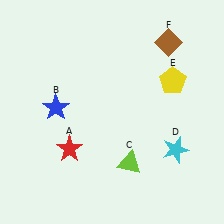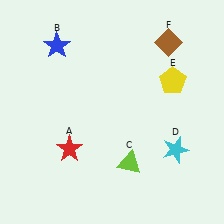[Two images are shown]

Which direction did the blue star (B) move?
The blue star (B) moved up.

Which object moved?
The blue star (B) moved up.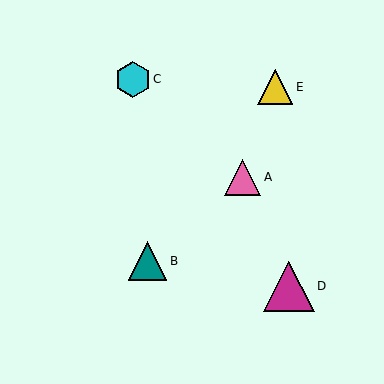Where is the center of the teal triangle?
The center of the teal triangle is at (147, 261).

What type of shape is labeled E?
Shape E is a yellow triangle.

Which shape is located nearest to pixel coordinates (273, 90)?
The yellow triangle (labeled E) at (275, 87) is nearest to that location.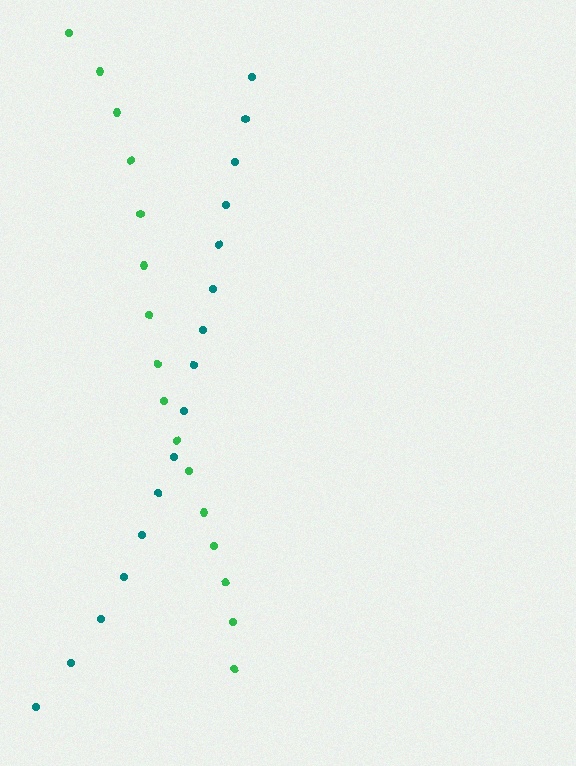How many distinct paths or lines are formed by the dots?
There are 2 distinct paths.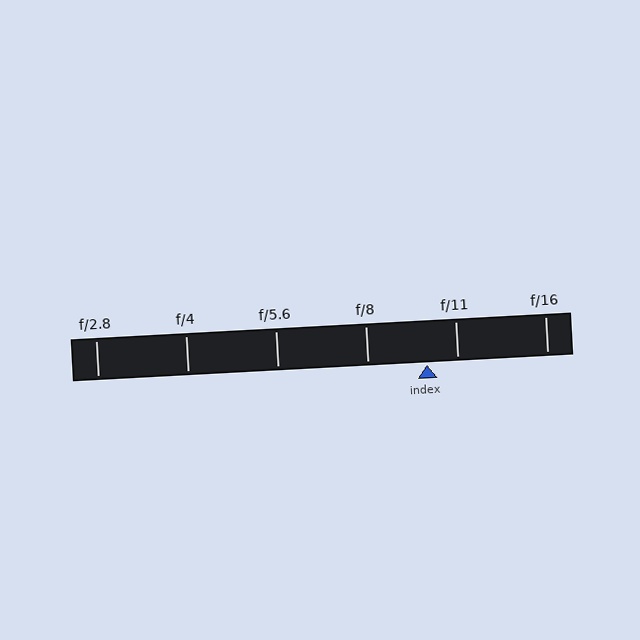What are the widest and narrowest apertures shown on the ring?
The widest aperture shown is f/2.8 and the narrowest is f/16.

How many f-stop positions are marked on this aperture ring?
There are 6 f-stop positions marked.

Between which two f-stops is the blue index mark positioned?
The index mark is between f/8 and f/11.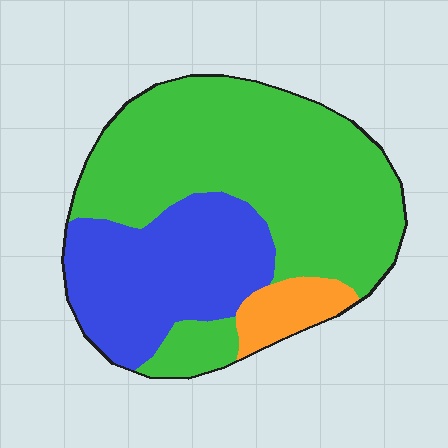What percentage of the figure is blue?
Blue covers about 30% of the figure.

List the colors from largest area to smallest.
From largest to smallest: green, blue, orange.